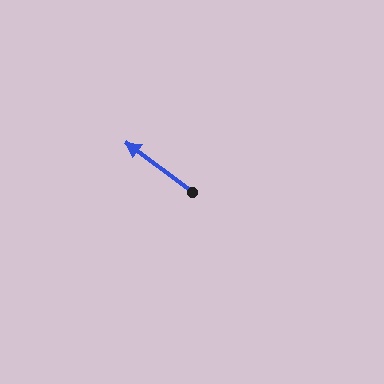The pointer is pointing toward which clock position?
Roughly 10 o'clock.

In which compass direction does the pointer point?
Northwest.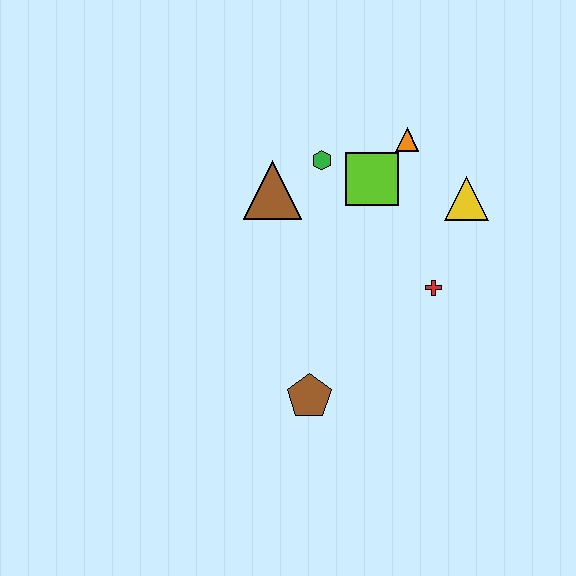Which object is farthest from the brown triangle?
The brown pentagon is farthest from the brown triangle.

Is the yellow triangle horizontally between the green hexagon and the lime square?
No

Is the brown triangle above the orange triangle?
No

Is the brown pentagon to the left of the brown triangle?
No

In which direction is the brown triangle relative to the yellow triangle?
The brown triangle is to the left of the yellow triangle.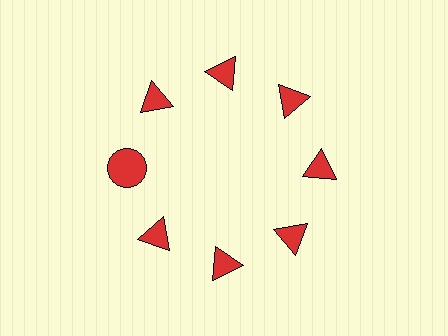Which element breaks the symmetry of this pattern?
The red circle at roughly the 9 o'clock position breaks the symmetry. All other shapes are red triangles.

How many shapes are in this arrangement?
There are 8 shapes arranged in a ring pattern.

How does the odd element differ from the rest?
It has a different shape: circle instead of triangle.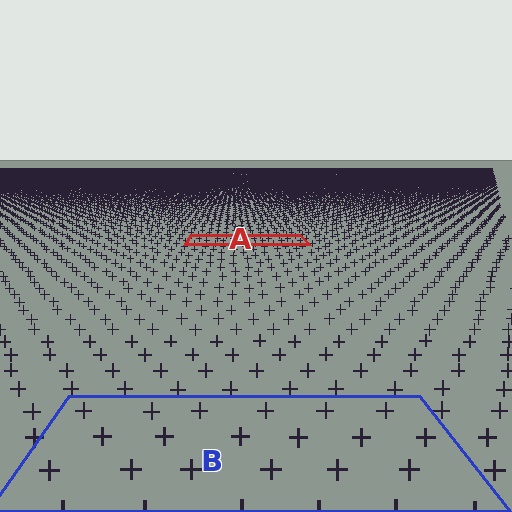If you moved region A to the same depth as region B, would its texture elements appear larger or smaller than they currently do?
They would appear larger. At a closer depth, the same texture elements are projected at a bigger on-screen size.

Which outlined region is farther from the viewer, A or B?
Region A is farther from the viewer — the texture elements inside it appear smaller and more densely packed.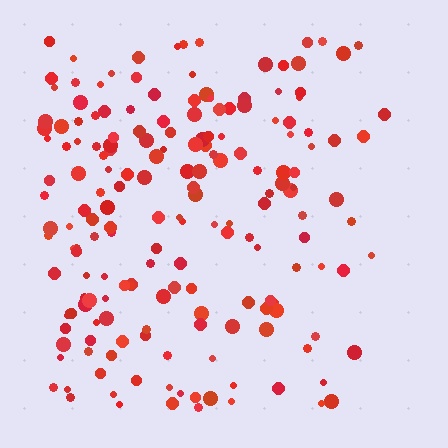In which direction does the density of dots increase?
From right to left, with the left side densest.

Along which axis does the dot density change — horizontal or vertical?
Horizontal.